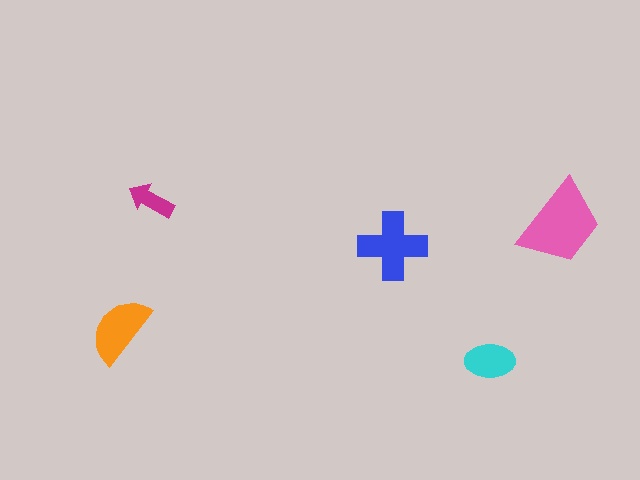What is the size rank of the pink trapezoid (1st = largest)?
1st.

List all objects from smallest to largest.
The magenta arrow, the cyan ellipse, the orange semicircle, the blue cross, the pink trapezoid.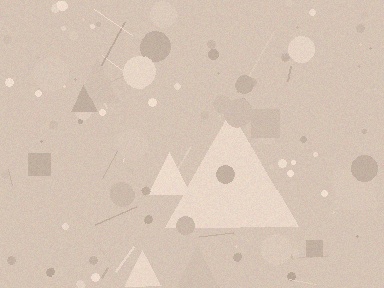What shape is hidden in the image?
A triangle is hidden in the image.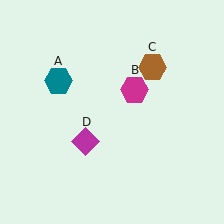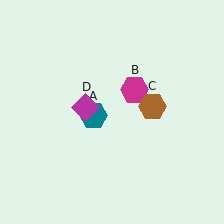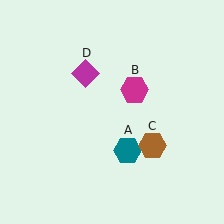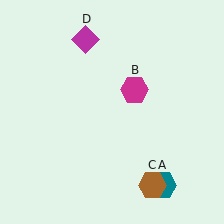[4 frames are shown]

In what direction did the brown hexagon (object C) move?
The brown hexagon (object C) moved down.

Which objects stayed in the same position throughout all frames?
Magenta hexagon (object B) remained stationary.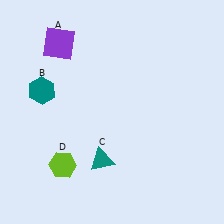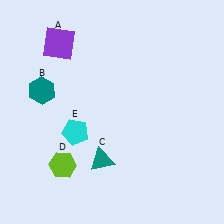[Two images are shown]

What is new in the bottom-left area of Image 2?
A cyan pentagon (E) was added in the bottom-left area of Image 2.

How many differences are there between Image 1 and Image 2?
There is 1 difference between the two images.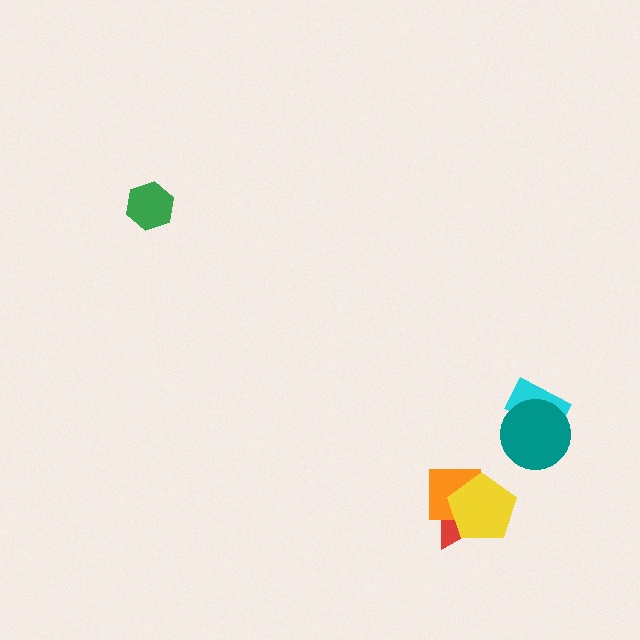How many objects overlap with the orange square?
2 objects overlap with the orange square.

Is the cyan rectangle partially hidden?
Yes, it is partially covered by another shape.